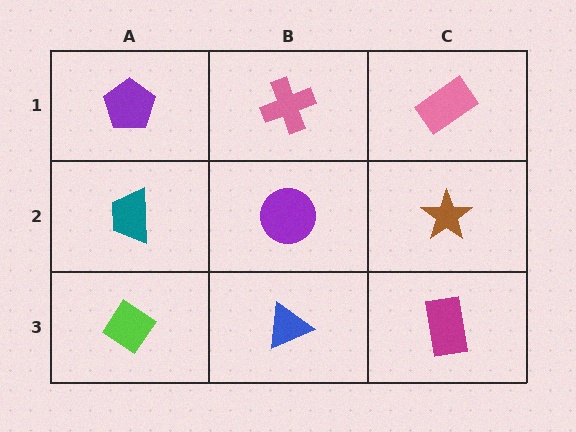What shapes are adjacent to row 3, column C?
A brown star (row 2, column C), a blue triangle (row 3, column B).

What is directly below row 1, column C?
A brown star.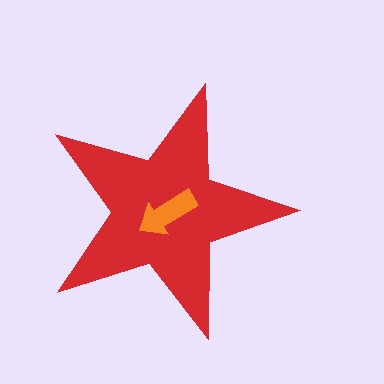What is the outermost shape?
The red star.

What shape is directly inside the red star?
The orange arrow.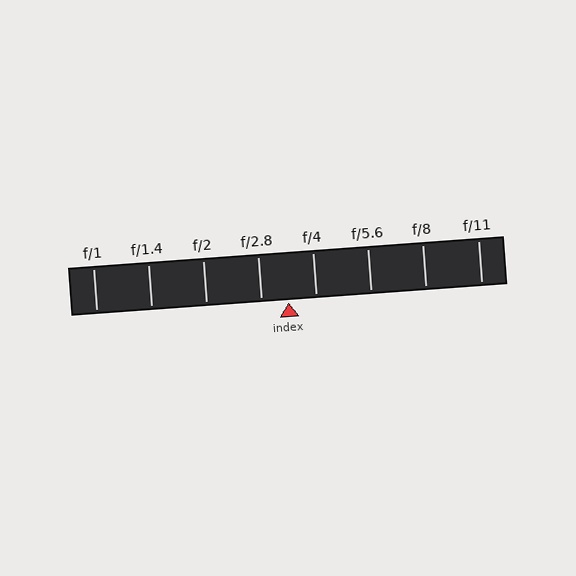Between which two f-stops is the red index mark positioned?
The index mark is between f/2.8 and f/4.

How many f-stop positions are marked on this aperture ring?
There are 8 f-stop positions marked.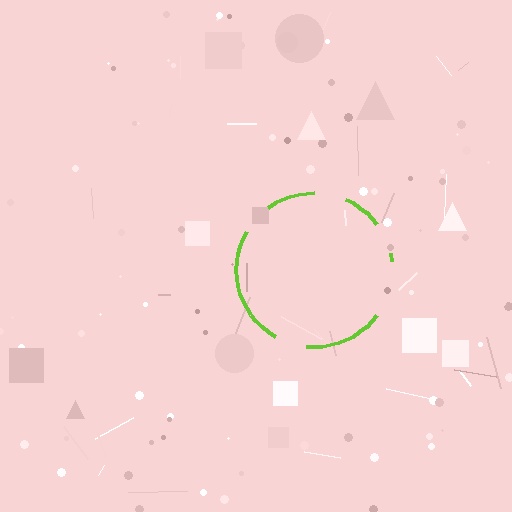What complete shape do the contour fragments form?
The contour fragments form a circle.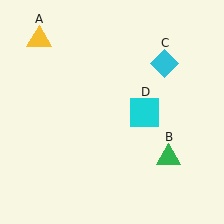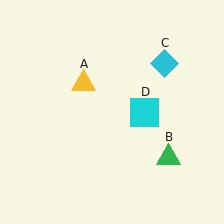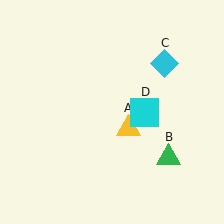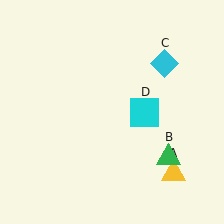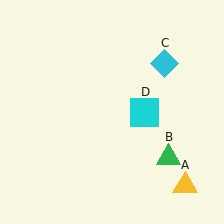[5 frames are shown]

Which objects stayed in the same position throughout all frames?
Green triangle (object B) and cyan diamond (object C) and cyan square (object D) remained stationary.